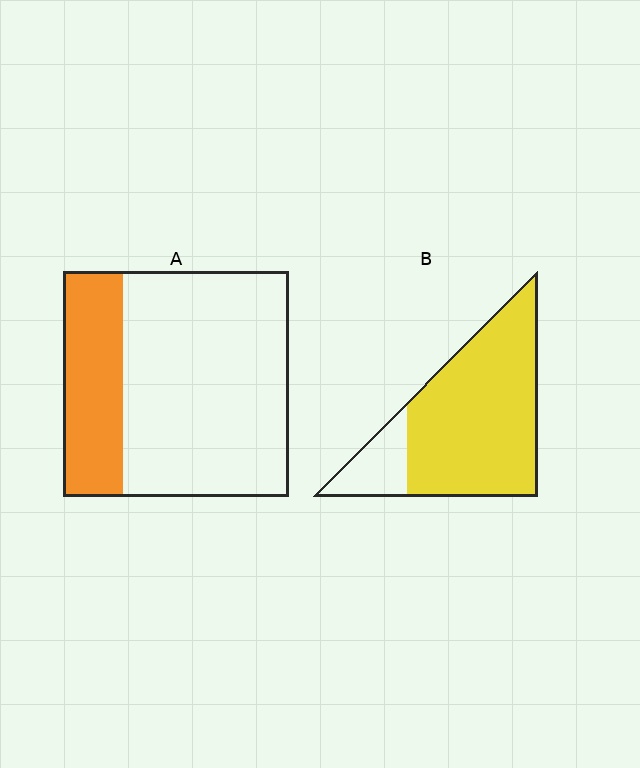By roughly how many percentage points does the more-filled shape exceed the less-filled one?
By roughly 55 percentage points (B over A).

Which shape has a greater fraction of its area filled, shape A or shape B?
Shape B.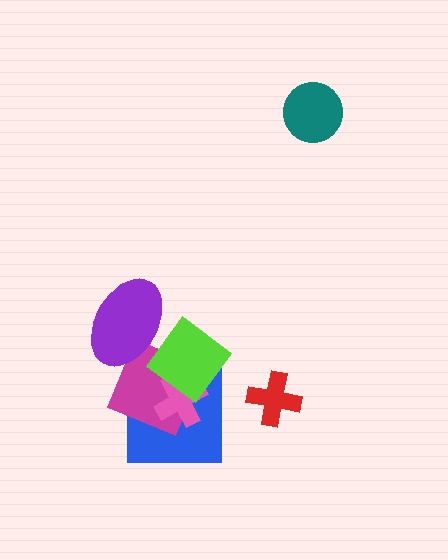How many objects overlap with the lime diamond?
4 objects overlap with the lime diamond.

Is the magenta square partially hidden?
Yes, it is partially covered by another shape.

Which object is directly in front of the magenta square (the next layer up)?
The pink cross is directly in front of the magenta square.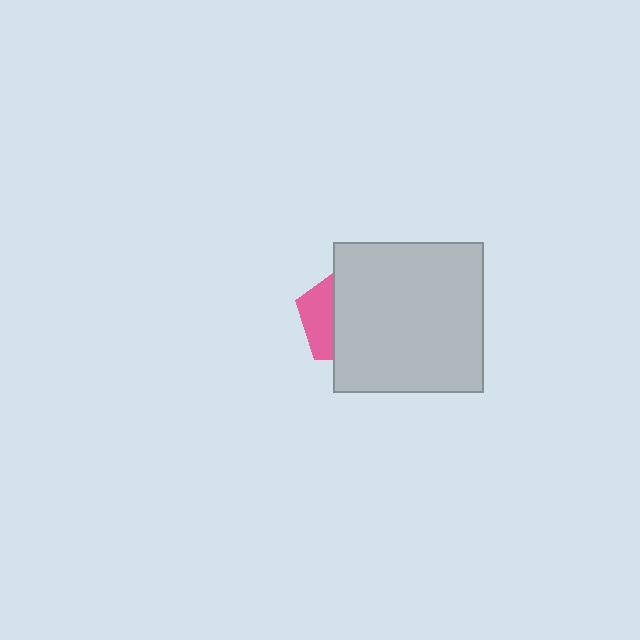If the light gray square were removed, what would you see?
You would see the complete pink pentagon.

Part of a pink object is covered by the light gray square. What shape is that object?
It is a pentagon.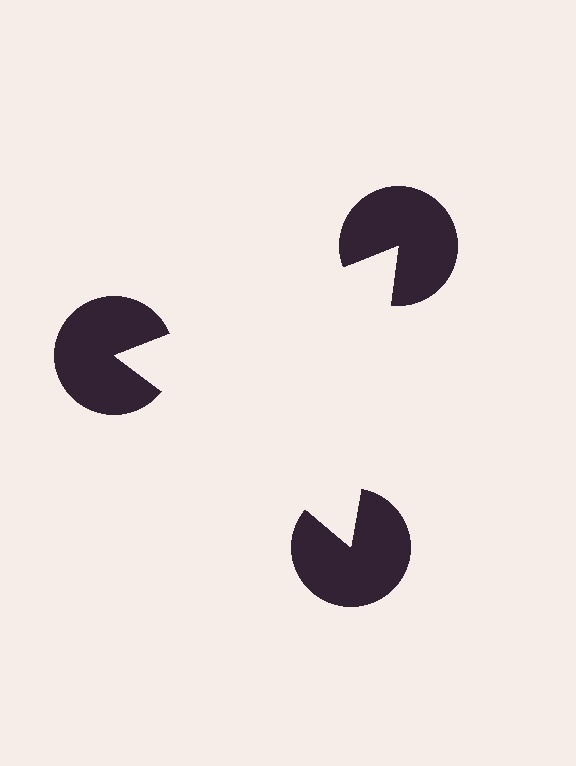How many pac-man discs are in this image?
There are 3 — one at each vertex of the illusory triangle.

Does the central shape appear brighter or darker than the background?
It typically appears slightly brighter than the background, even though no actual brightness change is drawn.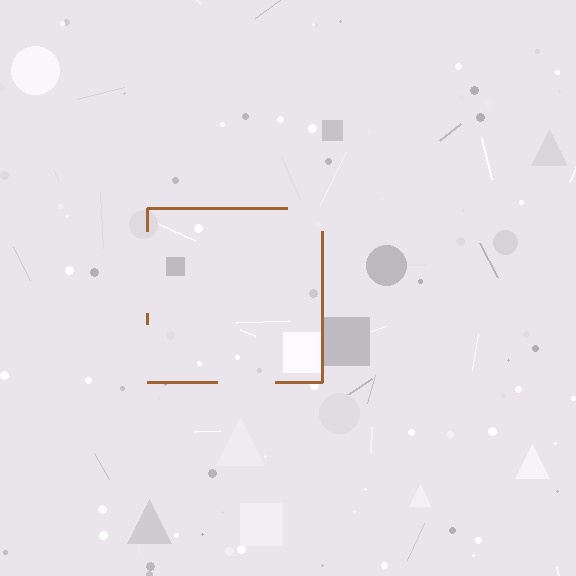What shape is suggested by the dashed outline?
The dashed outline suggests a square.